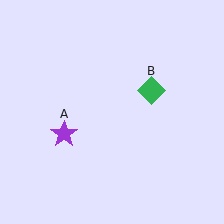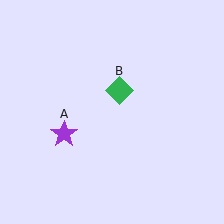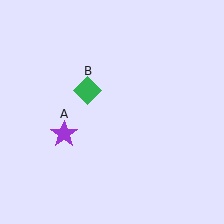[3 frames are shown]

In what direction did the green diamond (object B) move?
The green diamond (object B) moved left.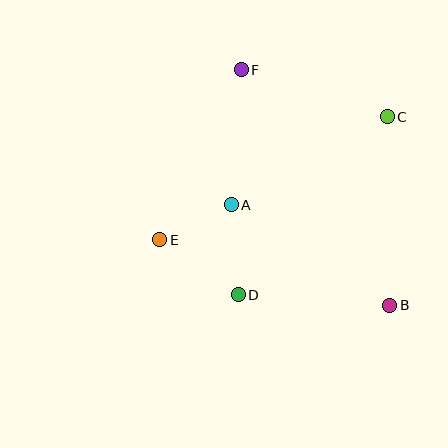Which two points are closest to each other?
Points A and E are closest to each other.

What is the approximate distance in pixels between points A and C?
The distance between A and C is approximately 179 pixels.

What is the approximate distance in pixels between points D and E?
The distance between D and E is approximately 96 pixels.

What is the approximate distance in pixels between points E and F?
The distance between E and F is approximately 189 pixels.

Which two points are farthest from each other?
Points B and F are farthest from each other.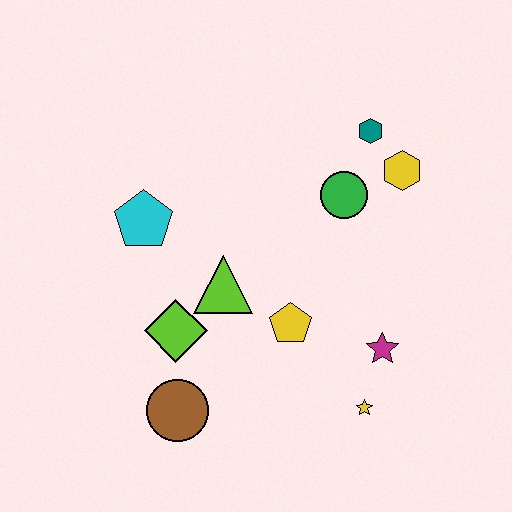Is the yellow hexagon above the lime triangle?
Yes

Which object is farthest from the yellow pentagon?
The teal hexagon is farthest from the yellow pentagon.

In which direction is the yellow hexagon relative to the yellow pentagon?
The yellow hexagon is above the yellow pentagon.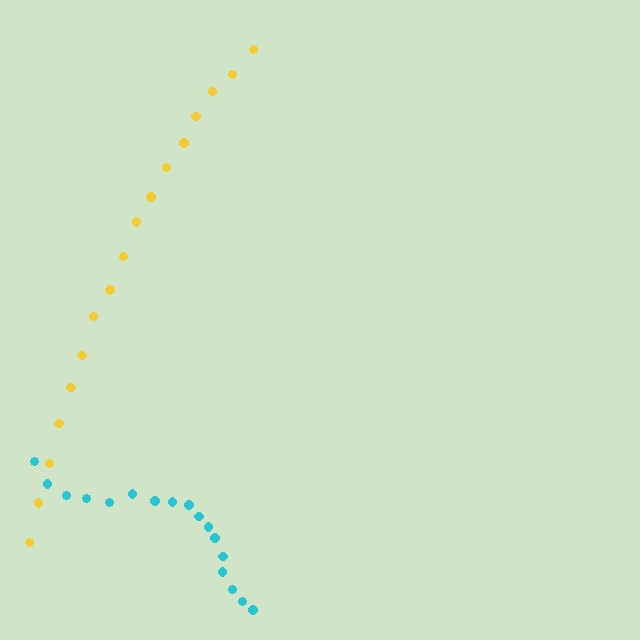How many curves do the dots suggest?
There are 2 distinct paths.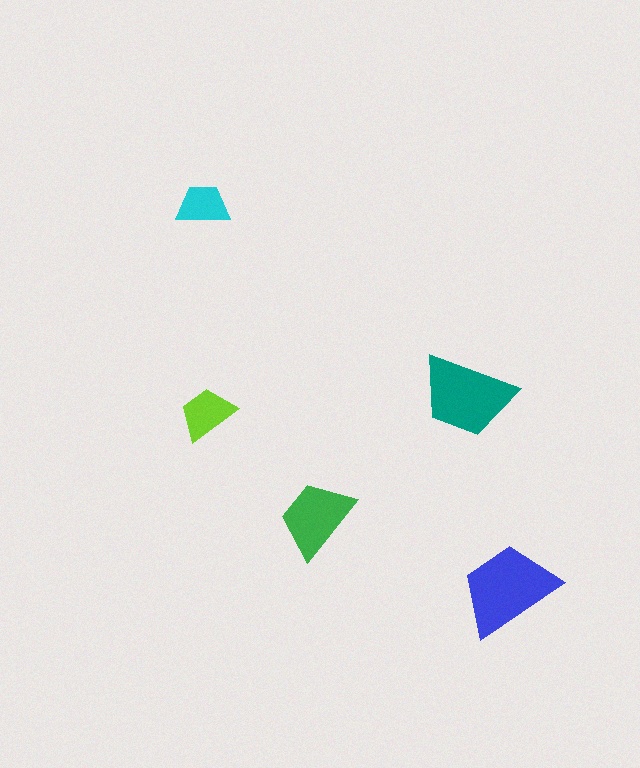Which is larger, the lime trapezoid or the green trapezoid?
The green one.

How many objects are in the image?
There are 5 objects in the image.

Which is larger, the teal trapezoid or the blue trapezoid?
The blue one.